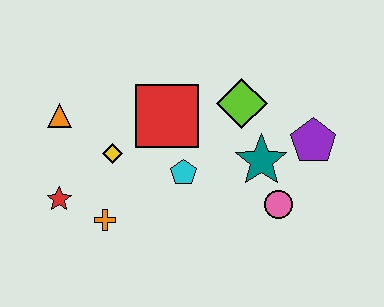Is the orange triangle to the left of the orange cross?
Yes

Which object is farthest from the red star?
The purple pentagon is farthest from the red star.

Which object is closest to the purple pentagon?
The teal star is closest to the purple pentagon.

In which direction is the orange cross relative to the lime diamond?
The orange cross is to the left of the lime diamond.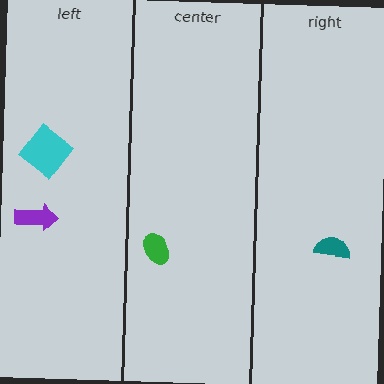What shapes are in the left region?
The purple arrow, the cyan diamond.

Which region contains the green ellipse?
The center region.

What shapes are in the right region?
The teal semicircle.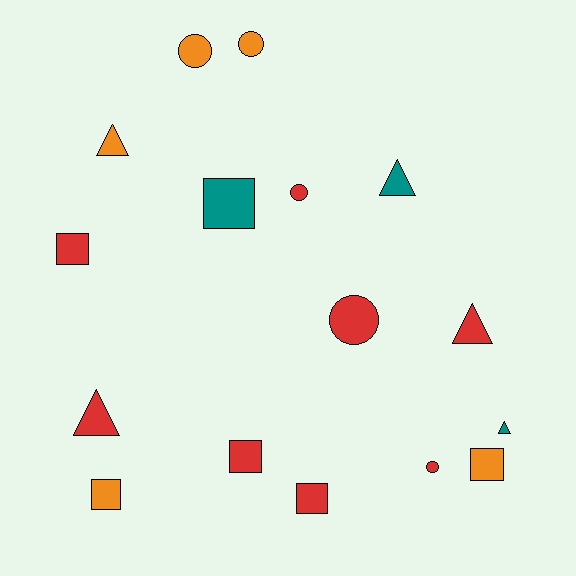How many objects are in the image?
There are 16 objects.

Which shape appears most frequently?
Square, with 6 objects.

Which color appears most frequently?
Red, with 8 objects.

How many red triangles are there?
There are 2 red triangles.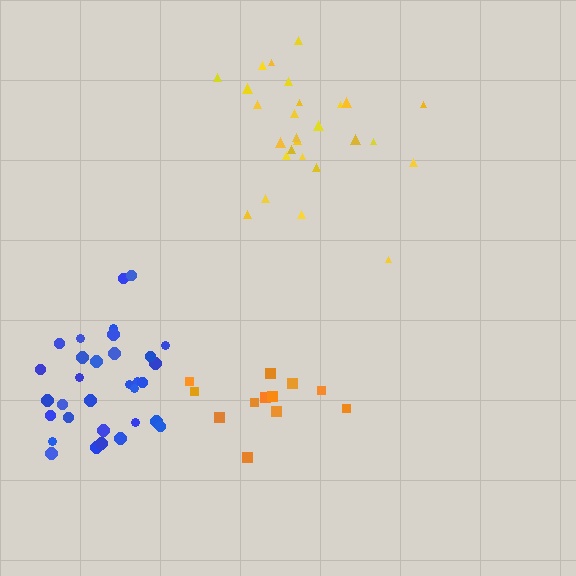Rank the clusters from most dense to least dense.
blue, yellow, orange.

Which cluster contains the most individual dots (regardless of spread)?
Blue (32).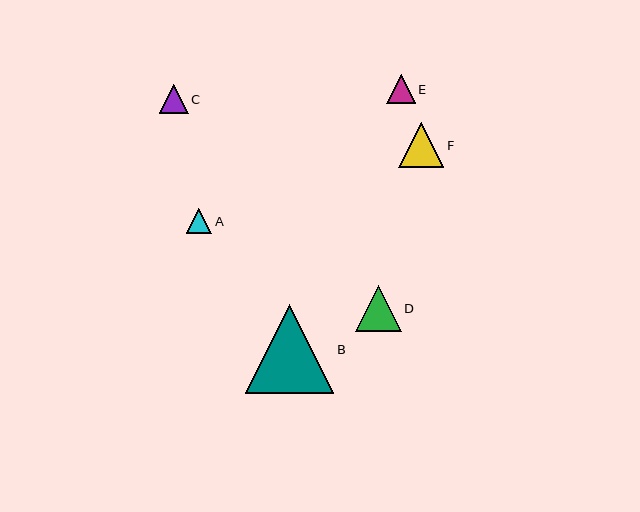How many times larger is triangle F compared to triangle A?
Triangle F is approximately 1.8 times the size of triangle A.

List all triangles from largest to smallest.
From largest to smallest: B, D, F, C, E, A.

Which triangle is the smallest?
Triangle A is the smallest with a size of approximately 25 pixels.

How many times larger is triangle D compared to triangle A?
Triangle D is approximately 1.8 times the size of triangle A.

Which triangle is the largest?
Triangle B is the largest with a size of approximately 89 pixels.